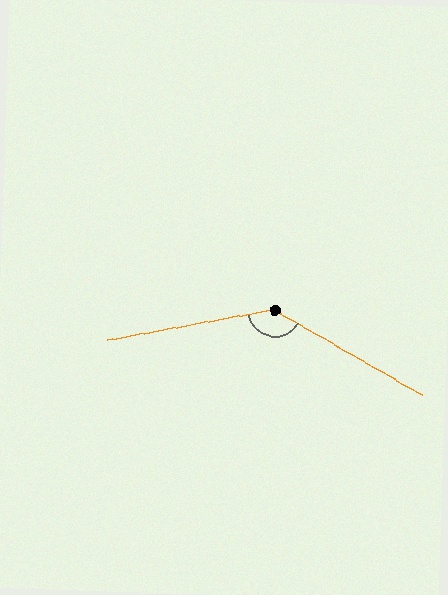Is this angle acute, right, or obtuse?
It is obtuse.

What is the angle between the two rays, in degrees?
Approximately 140 degrees.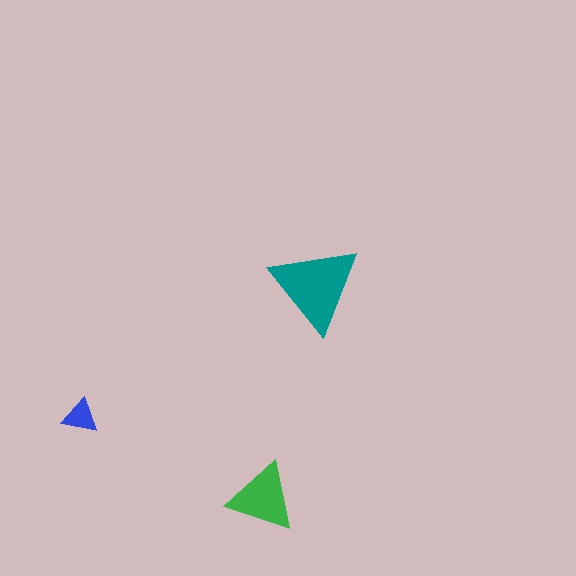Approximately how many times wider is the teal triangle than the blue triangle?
About 2.5 times wider.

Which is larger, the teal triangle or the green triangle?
The teal one.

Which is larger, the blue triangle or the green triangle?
The green one.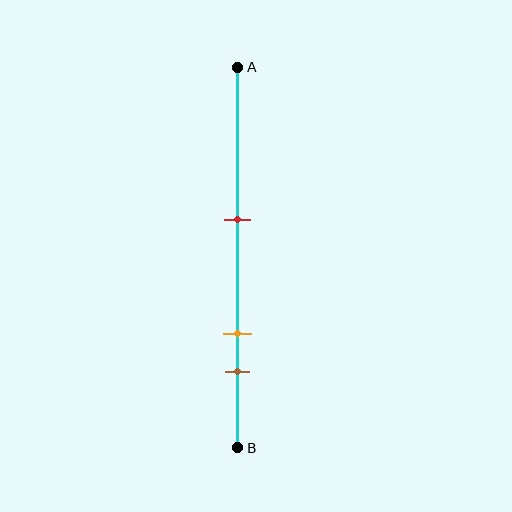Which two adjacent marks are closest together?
The orange and brown marks are the closest adjacent pair.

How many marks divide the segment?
There are 3 marks dividing the segment.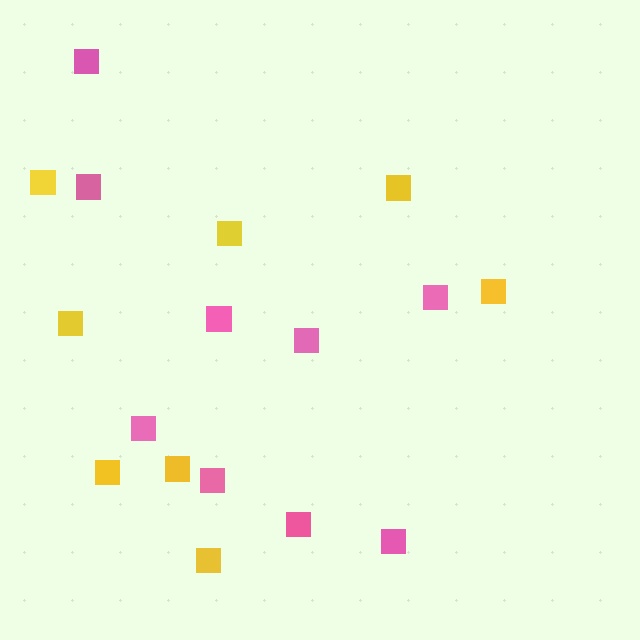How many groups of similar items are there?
There are 2 groups: one group of pink squares (9) and one group of yellow squares (8).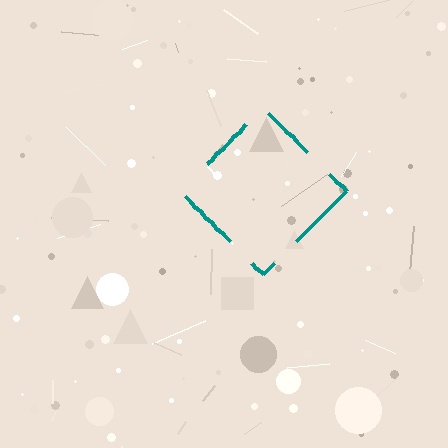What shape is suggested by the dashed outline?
The dashed outline suggests a diamond.